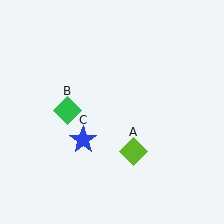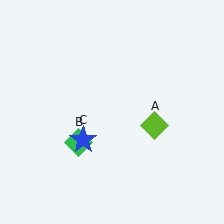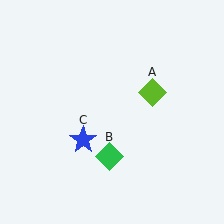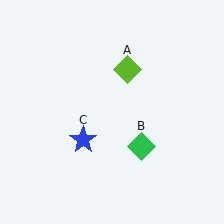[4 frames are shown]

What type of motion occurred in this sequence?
The lime diamond (object A), green diamond (object B) rotated counterclockwise around the center of the scene.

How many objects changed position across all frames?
2 objects changed position: lime diamond (object A), green diamond (object B).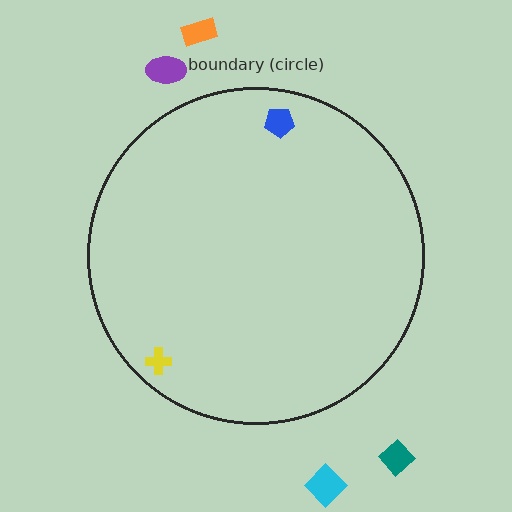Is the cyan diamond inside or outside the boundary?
Outside.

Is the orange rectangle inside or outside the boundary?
Outside.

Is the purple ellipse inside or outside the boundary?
Outside.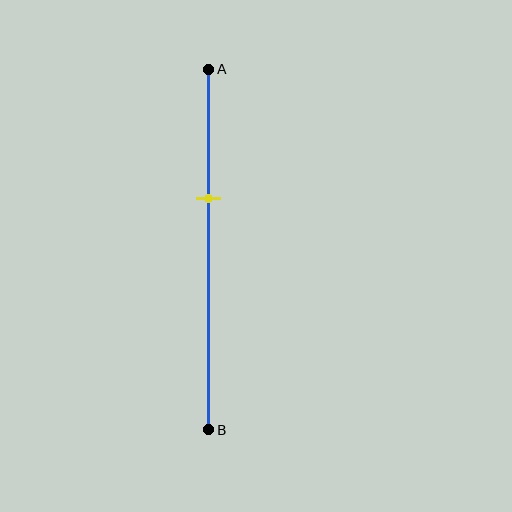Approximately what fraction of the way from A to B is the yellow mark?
The yellow mark is approximately 35% of the way from A to B.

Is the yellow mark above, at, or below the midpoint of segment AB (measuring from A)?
The yellow mark is above the midpoint of segment AB.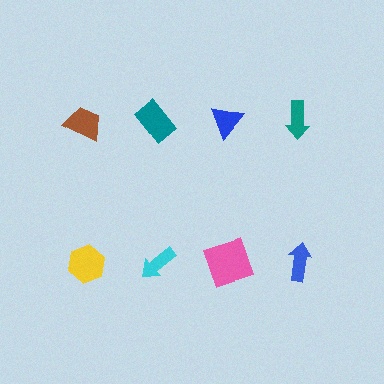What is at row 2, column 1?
A yellow hexagon.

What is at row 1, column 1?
A brown trapezoid.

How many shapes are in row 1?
4 shapes.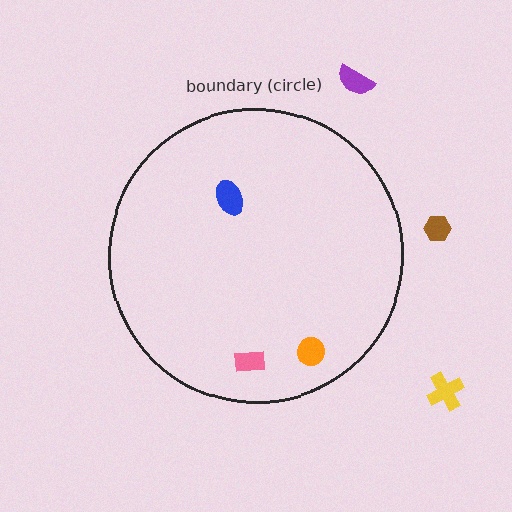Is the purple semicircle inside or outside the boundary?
Outside.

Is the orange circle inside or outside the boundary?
Inside.